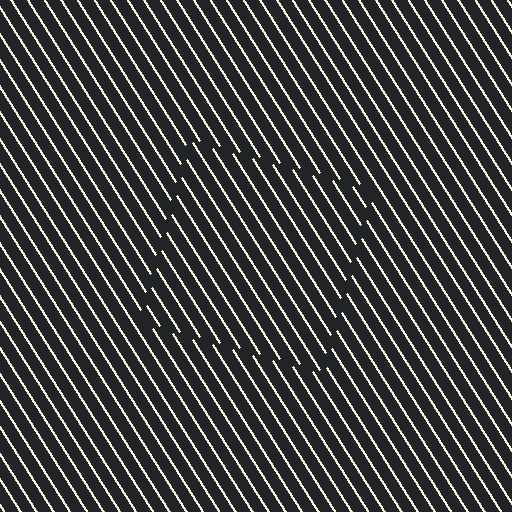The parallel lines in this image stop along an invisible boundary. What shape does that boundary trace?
An illusory square. The interior of the shape contains the same grating, shifted by half a period — the contour is defined by the phase discontinuity where line-ends from the inner and outer gratings abut.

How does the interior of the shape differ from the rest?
The interior of the shape contains the same grating, shifted by half a period — the contour is defined by the phase discontinuity where line-ends from the inner and outer gratings abut.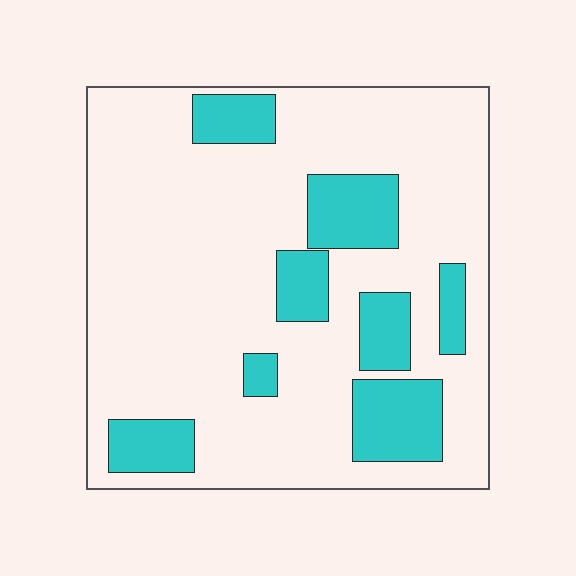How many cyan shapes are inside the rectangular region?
8.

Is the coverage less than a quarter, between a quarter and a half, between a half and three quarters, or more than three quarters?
Less than a quarter.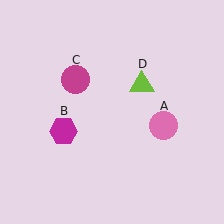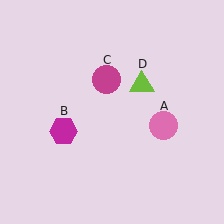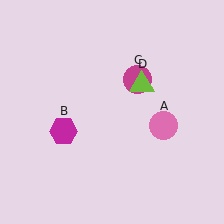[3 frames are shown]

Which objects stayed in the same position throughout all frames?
Pink circle (object A) and magenta hexagon (object B) and lime triangle (object D) remained stationary.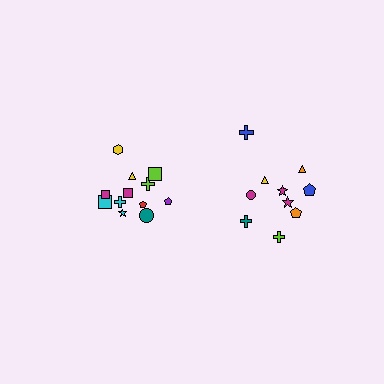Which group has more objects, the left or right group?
The left group.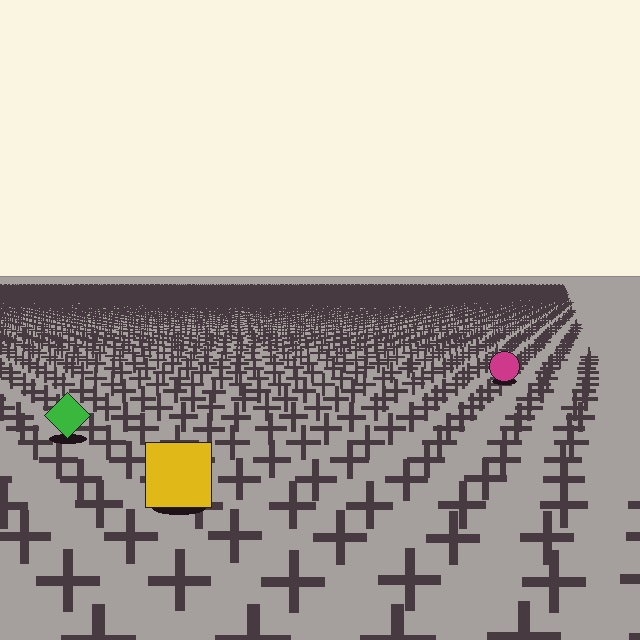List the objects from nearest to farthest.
From nearest to farthest: the yellow square, the green diamond, the magenta circle.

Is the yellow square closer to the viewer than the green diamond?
Yes. The yellow square is closer — you can tell from the texture gradient: the ground texture is coarser near it.